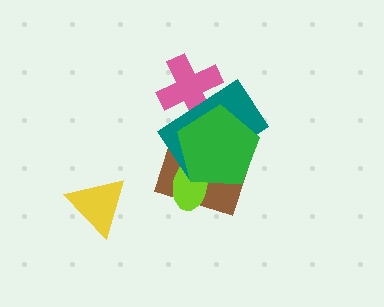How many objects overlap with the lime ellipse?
3 objects overlap with the lime ellipse.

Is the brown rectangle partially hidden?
Yes, it is partially covered by another shape.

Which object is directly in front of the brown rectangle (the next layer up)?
The lime ellipse is directly in front of the brown rectangle.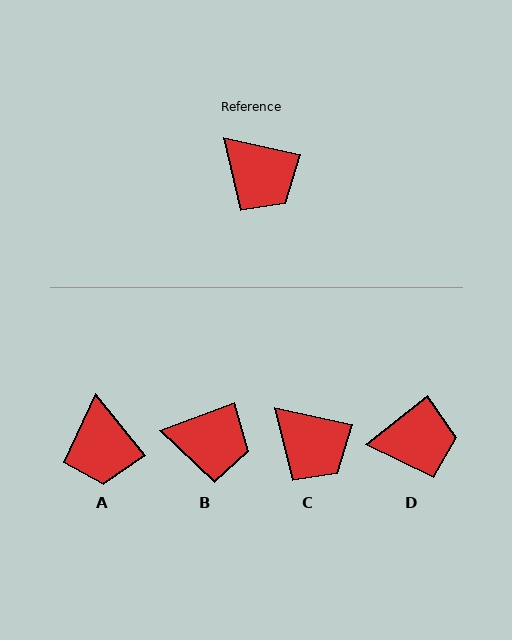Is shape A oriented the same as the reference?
No, it is off by about 38 degrees.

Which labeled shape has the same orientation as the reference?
C.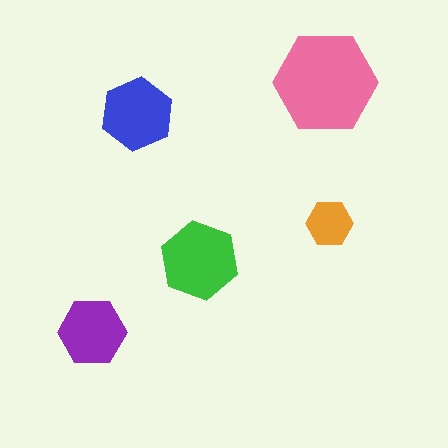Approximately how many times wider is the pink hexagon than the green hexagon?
About 1.5 times wider.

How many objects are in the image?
There are 5 objects in the image.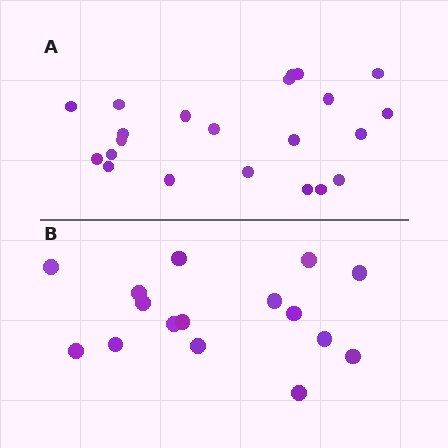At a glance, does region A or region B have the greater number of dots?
Region A (the top region) has more dots.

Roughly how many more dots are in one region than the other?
Region A has about 6 more dots than region B.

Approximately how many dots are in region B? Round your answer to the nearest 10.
About 20 dots. (The exact count is 16, which rounds to 20.)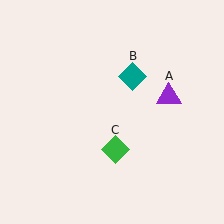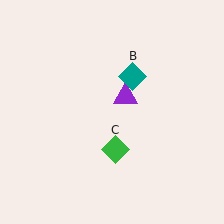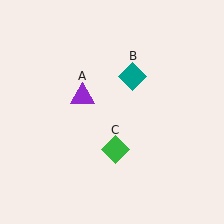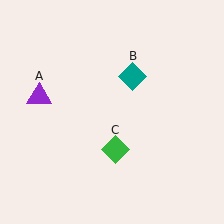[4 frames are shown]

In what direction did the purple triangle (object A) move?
The purple triangle (object A) moved left.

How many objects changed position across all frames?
1 object changed position: purple triangle (object A).